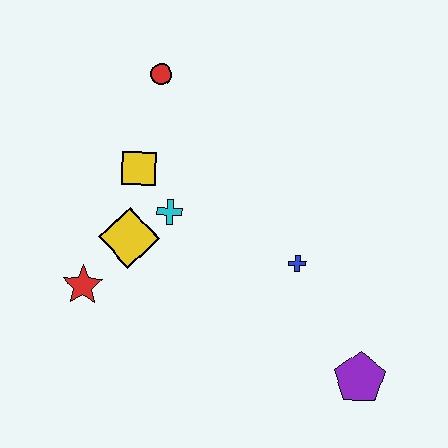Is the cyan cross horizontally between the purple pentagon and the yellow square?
Yes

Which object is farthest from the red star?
The purple pentagon is farthest from the red star.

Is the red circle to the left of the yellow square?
No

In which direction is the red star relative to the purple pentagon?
The red star is to the left of the purple pentagon.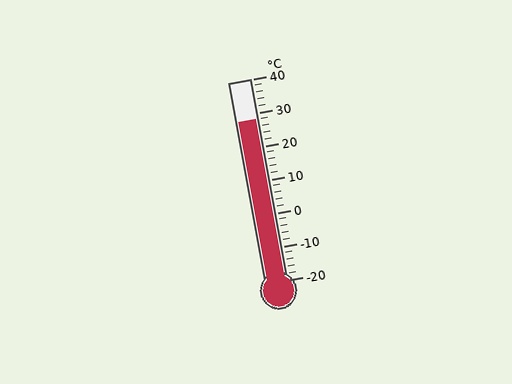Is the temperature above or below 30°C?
The temperature is below 30°C.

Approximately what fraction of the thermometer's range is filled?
The thermometer is filled to approximately 80% of its range.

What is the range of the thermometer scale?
The thermometer scale ranges from -20°C to 40°C.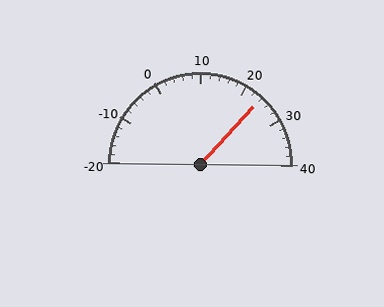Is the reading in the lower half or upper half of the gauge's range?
The reading is in the upper half of the range (-20 to 40).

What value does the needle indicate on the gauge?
The needle indicates approximately 24.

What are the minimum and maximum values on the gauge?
The gauge ranges from -20 to 40.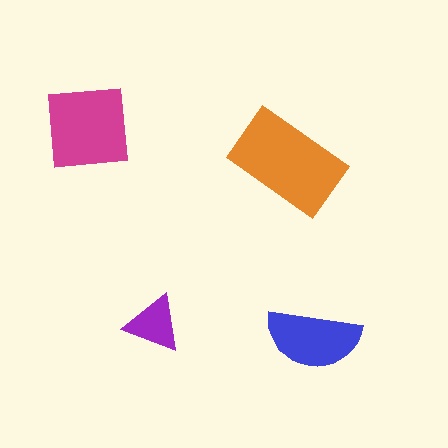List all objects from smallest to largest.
The purple triangle, the blue semicircle, the magenta square, the orange rectangle.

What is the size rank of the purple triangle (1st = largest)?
4th.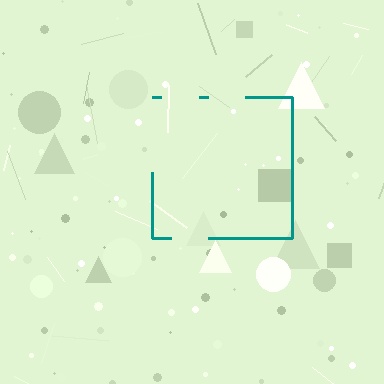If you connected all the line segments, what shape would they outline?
They would outline a square.